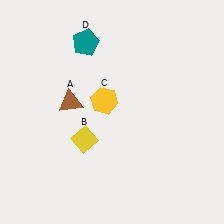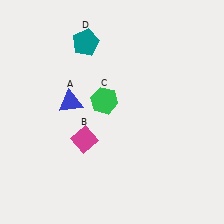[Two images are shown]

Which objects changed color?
A changed from brown to blue. B changed from yellow to magenta. C changed from yellow to green.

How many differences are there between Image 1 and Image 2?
There are 3 differences between the two images.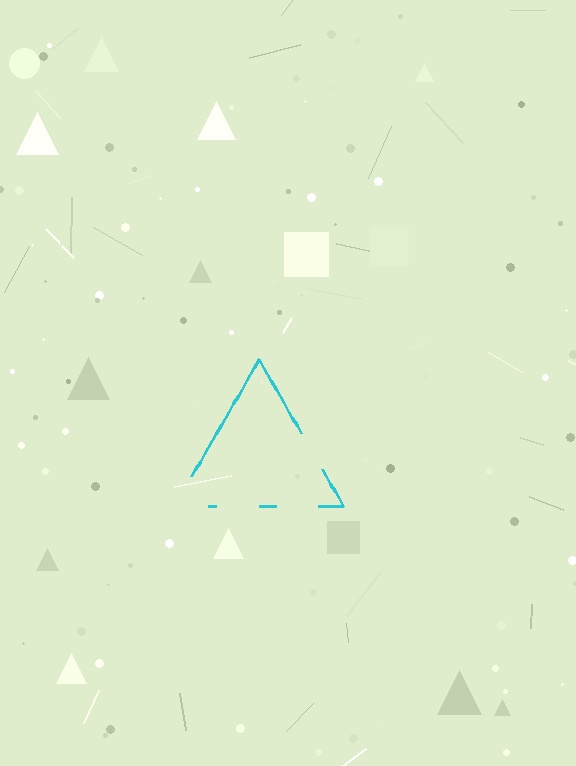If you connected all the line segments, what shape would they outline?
They would outline a triangle.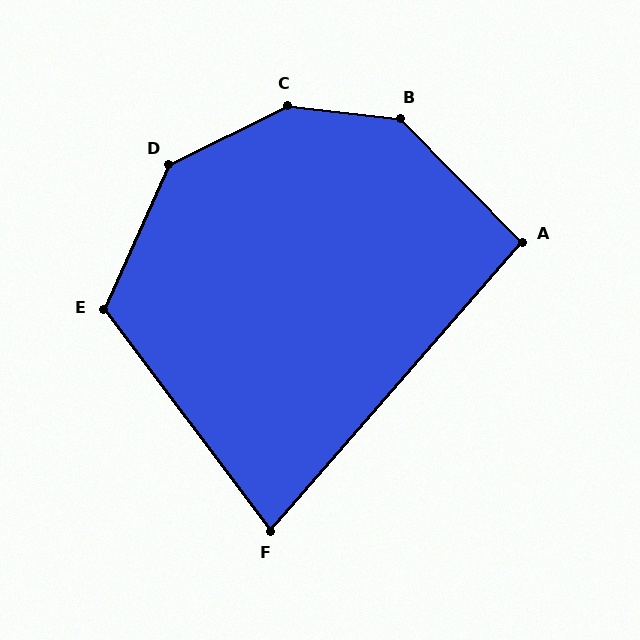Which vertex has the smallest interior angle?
F, at approximately 78 degrees.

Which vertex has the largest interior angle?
C, at approximately 147 degrees.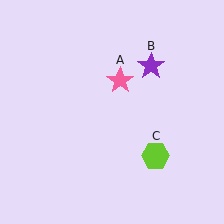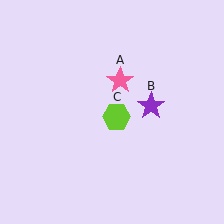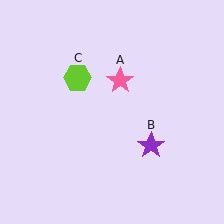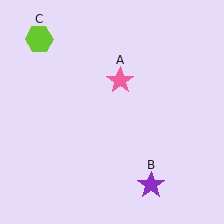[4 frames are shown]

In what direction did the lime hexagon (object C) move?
The lime hexagon (object C) moved up and to the left.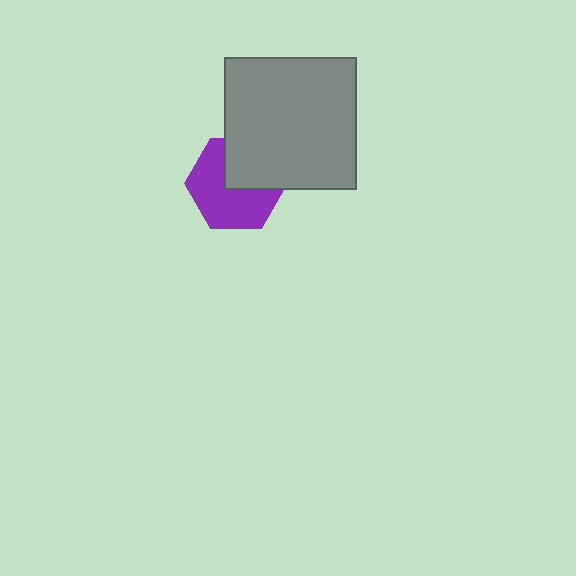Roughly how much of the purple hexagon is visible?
About half of it is visible (roughly 62%).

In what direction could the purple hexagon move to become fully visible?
The purple hexagon could move toward the lower-left. That would shift it out from behind the gray square entirely.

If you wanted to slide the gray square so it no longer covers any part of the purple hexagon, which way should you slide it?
Slide it toward the upper-right — that is the most direct way to separate the two shapes.